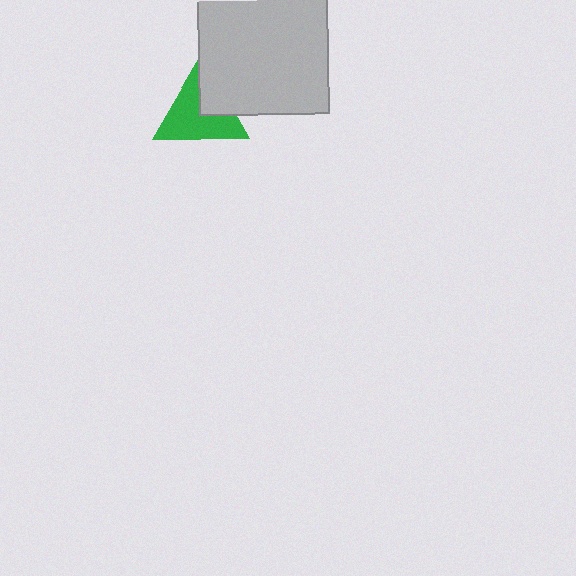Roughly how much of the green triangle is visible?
Most of it is visible (roughly 68%).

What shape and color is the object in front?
The object in front is a light gray rectangle.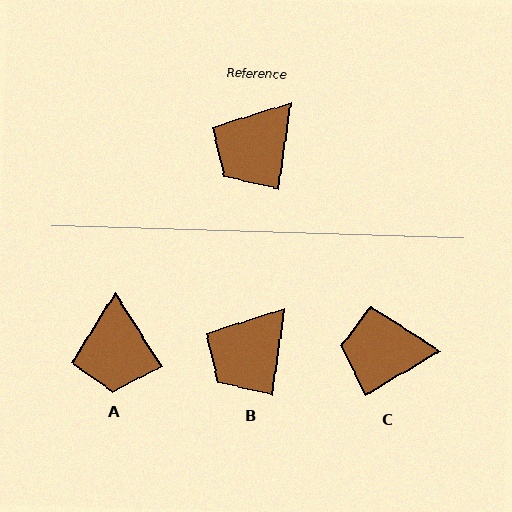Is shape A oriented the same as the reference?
No, it is off by about 41 degrees.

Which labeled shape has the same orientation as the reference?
B.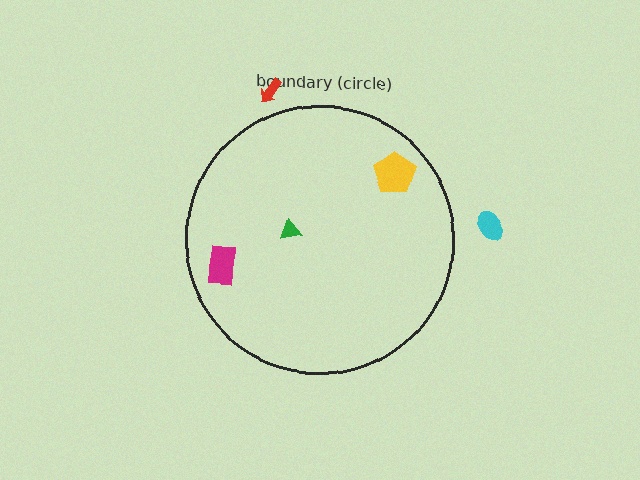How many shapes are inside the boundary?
3 inside, 2 outside.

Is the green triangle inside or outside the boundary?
Inside.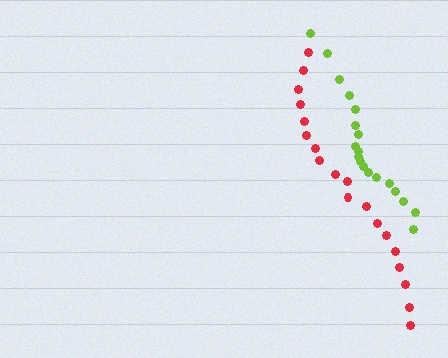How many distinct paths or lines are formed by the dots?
There are 2 distinct paths.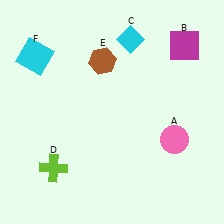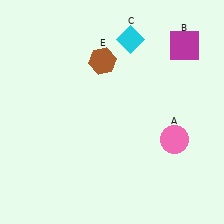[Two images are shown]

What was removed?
The lime cross (D), the cyan square (F) were removed in Image 2.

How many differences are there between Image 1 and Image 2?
There are 2 differences between the two images.